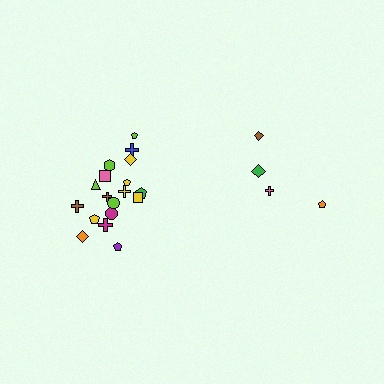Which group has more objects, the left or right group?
The left group.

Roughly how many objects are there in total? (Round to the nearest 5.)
Roughly 20 objects in total.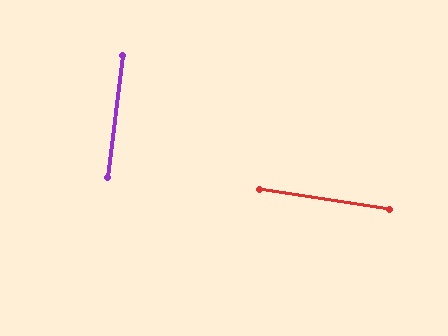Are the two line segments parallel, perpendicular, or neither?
Perpendicular — they meet at approximately 88°.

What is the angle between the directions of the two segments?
Approximately 88 degrees.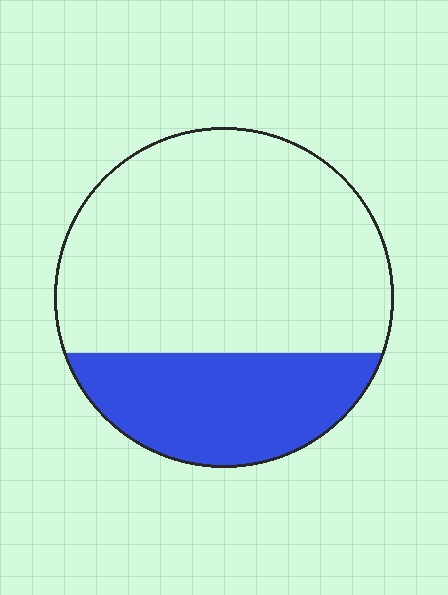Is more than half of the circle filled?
No.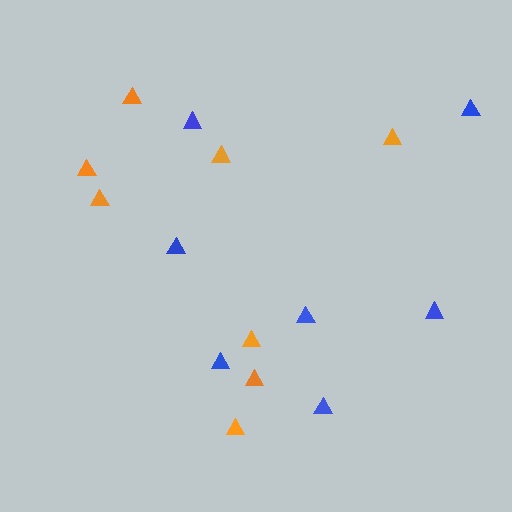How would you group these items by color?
There are 2 groups: one group of orange triangles (8) and one group of blue triangles (7).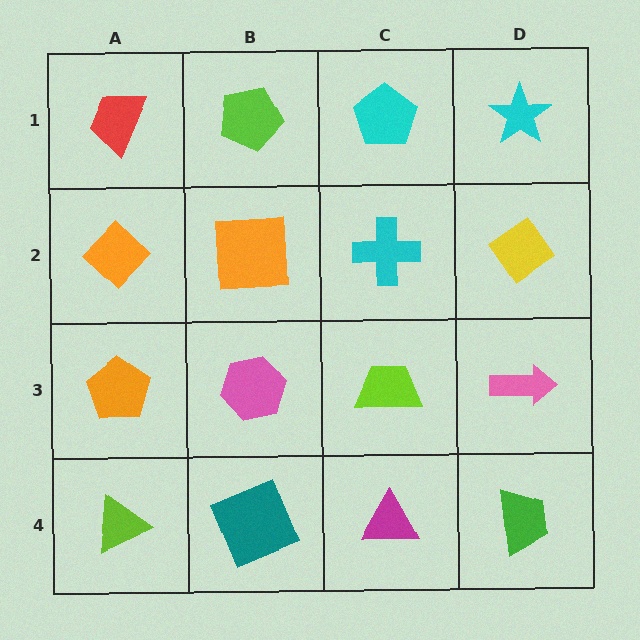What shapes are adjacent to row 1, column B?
An orange square (row 2, column B), a red trapezoid (row 1, column A), a cyan pentagon (row 1, column C).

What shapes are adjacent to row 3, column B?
An orange square (row 2, column B), a teal square (row 4, column B), an orange pentagon (row 3, column A), a lime trapezoid (row 3, column C).